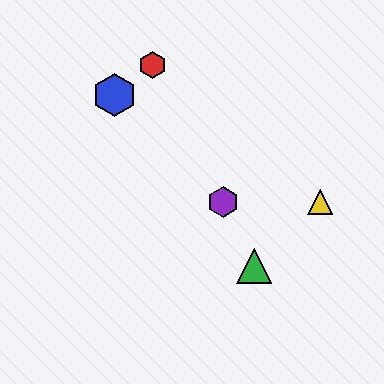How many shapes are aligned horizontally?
2 shapes (the yellow triangle, the purple hexagon) are aligned horizontally.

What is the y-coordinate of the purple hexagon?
The purple hexagon is at y≈202.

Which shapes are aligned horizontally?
The yellow triangle, the purple hexagon are aligned horizontally.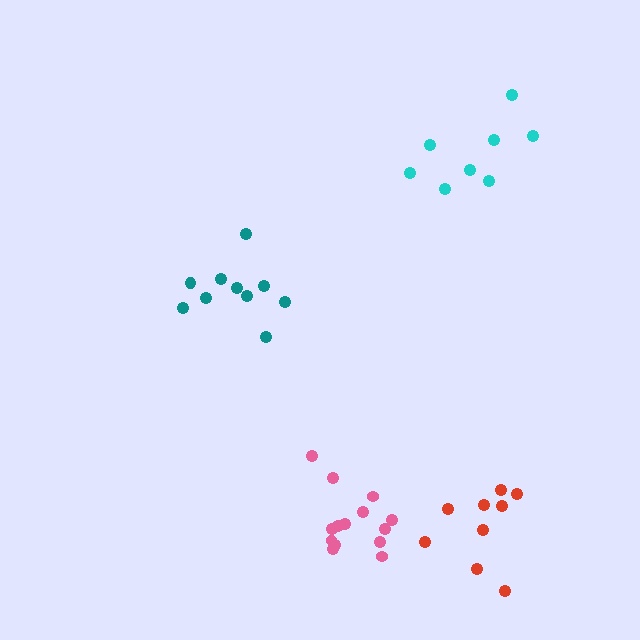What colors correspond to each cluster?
The clusters are colored: teal, red, pink, cyan.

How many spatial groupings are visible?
There are 4 spatial groupings.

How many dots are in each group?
Group 1: 10 dots, Group 2: 9 dots, Group 3: 14 dots, Group 4: 8 dots (41 total).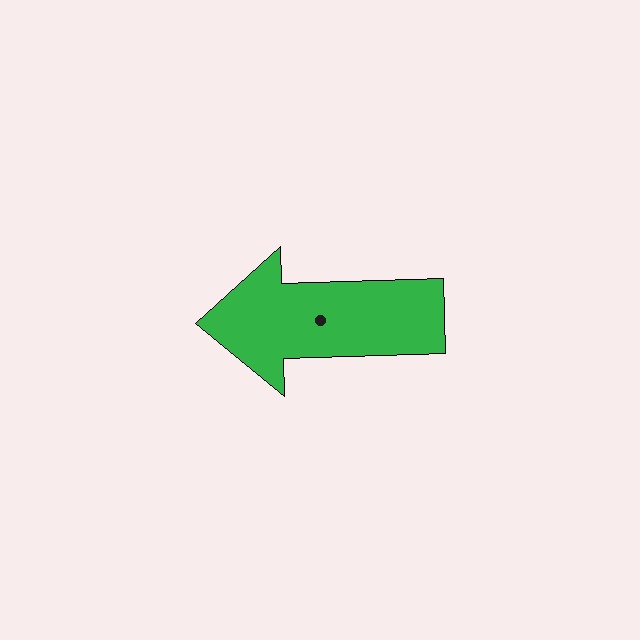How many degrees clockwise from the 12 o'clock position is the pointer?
Approximately 268 degrees.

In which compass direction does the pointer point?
West.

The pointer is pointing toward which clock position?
Roughly 9 o'clock.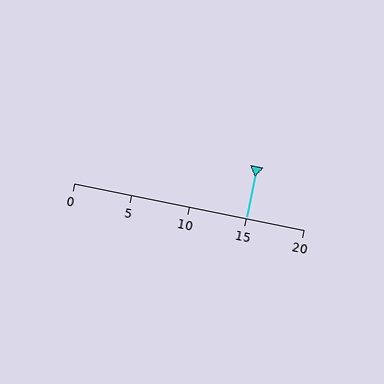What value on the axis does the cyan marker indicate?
The marker indicates approximately 15.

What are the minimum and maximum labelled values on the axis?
The axis runs from 0 to 20.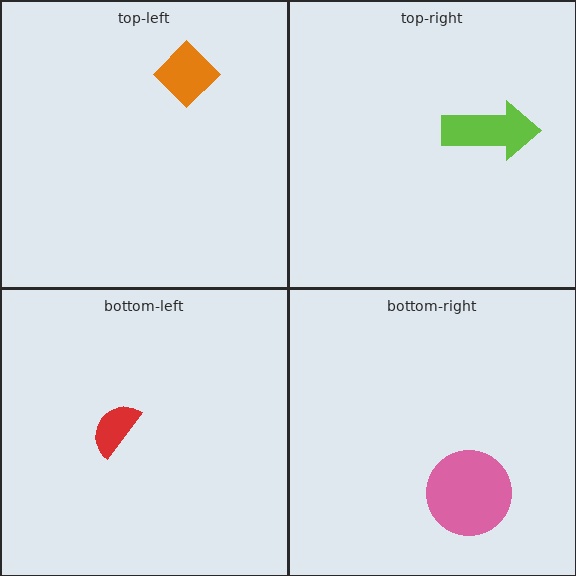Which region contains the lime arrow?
The top-right region.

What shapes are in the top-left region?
The orange diamond.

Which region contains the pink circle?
The bottom-right region.